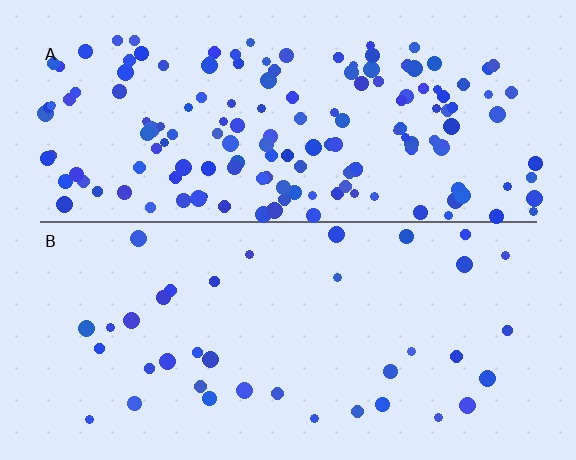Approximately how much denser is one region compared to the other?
Approximately 4.2× — region A over region B.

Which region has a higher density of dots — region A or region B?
A (the top).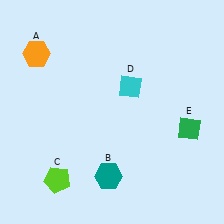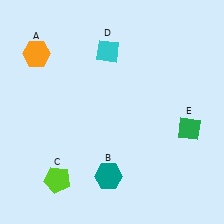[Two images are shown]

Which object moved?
The cyan diamond (D) moved up.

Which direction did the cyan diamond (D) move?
The cyan diamond (D) moved up.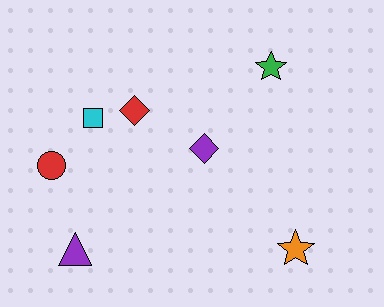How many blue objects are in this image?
There are no blue objects.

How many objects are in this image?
There are 7 objects.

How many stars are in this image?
There are 2 stars.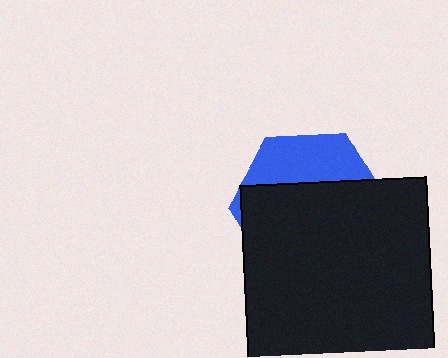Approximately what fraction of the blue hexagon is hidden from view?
Roughly 69% of the blue hexagon is hidden behind the black square.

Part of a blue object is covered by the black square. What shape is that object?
It is a hexagon.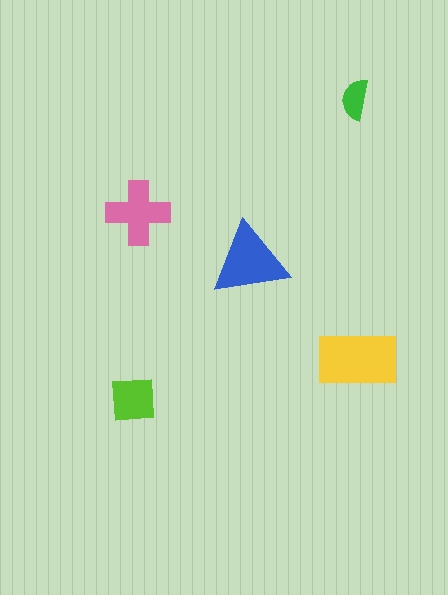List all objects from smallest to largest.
The green semicircle, the lime square, the pink cross, the blue triangle, the yellow rectangle.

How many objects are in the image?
There are 5 objects in the image.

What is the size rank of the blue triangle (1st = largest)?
2nd.